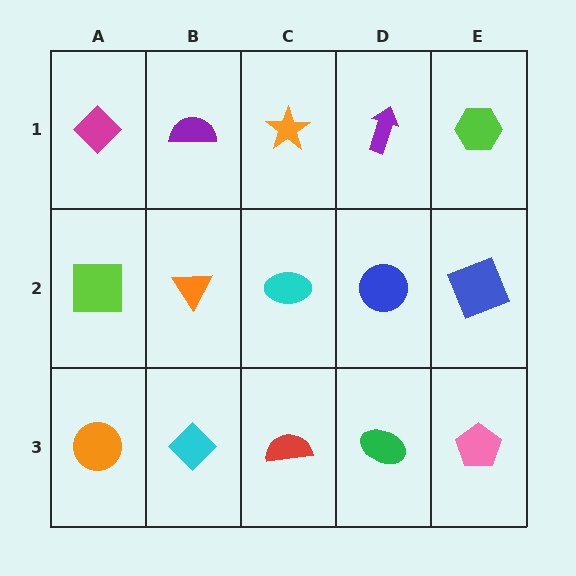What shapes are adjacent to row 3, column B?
An orange triangle (row 2, column B), an orange circle (row 3, column A), a red semicircle (row 3, column C).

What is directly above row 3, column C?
A cyan ellipse.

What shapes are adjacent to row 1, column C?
A cyan ellipse (row 2, column C), a purple semicircle (row 1, column B), a purple arrow (row 1, column D).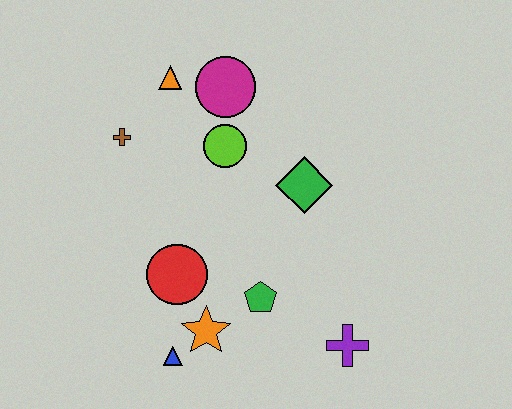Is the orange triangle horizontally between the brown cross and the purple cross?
Yes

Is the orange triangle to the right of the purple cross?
No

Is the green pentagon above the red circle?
No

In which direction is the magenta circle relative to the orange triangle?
The magenta circle is to the right of the orange triangle.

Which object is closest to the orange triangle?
The magenta circle is closest to the orange triangle.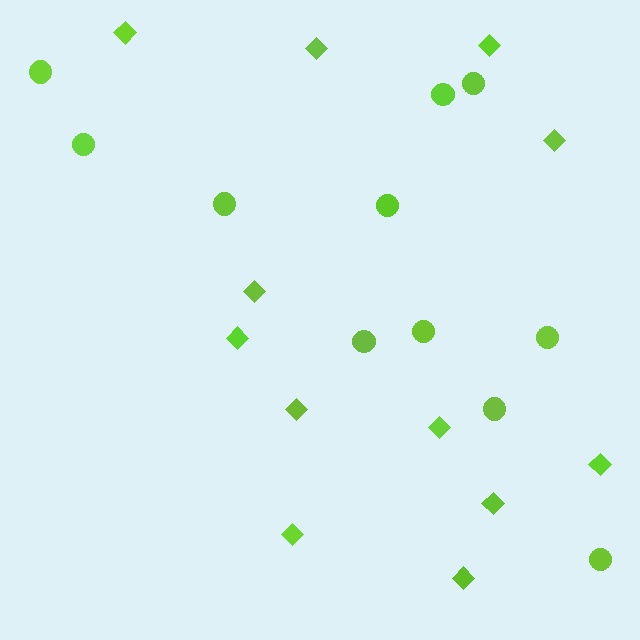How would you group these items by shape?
There are 2 groups: one group of circles (11) and one group of diamonds (12).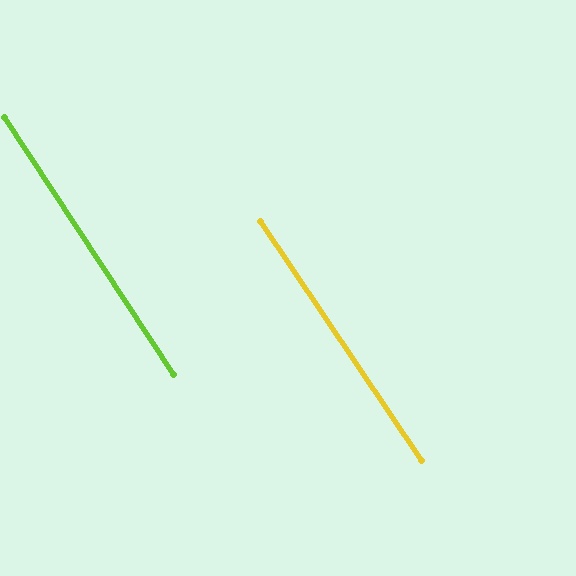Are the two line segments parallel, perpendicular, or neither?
Parallel — their directions differ by only 0.7°.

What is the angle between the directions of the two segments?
Approximately 1 degree.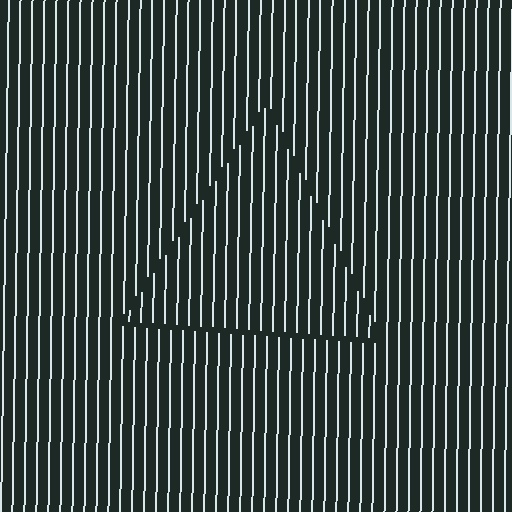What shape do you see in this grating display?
An illusory triangle. The interior of the shape contains the same grating, shifted by half a period — the contour is defined by the phase discontinuity where line-ends from the inner and outer gratings abut.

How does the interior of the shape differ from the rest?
The interior of the shape contains the same grating, shifted by half a period — the contour is defined by the phase discontinuity where line-ends from the inner and outer gratings abut.